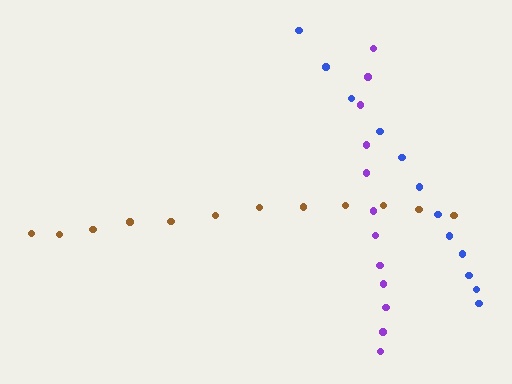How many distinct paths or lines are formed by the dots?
There are 3 distinct paths.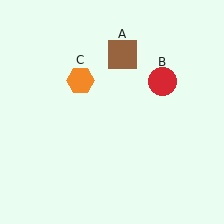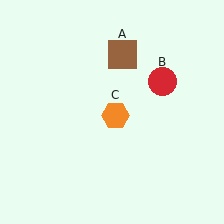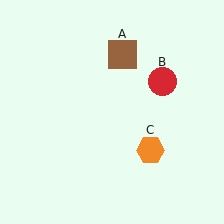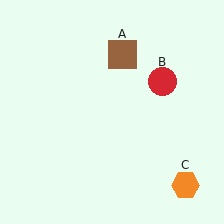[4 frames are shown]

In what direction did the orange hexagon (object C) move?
The orange hexagon (object C) moved down and to the right.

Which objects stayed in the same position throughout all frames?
Brown square (object A) and red circle (object B) remained stationary.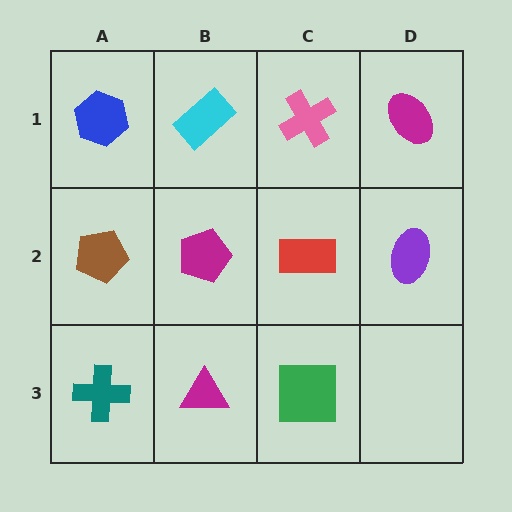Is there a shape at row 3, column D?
No, that cell is empty.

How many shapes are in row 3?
3 shapes.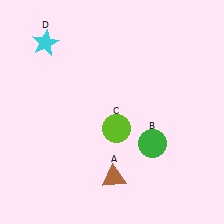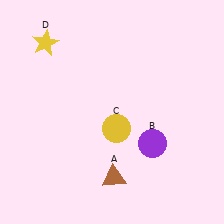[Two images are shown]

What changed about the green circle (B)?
In Image 1, B is green. In Image 2, it changed to purple.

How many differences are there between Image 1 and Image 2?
There are 3 differences between the two images.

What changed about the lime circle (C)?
In Image 1, C is lime. In Image 2, it changed to yellow.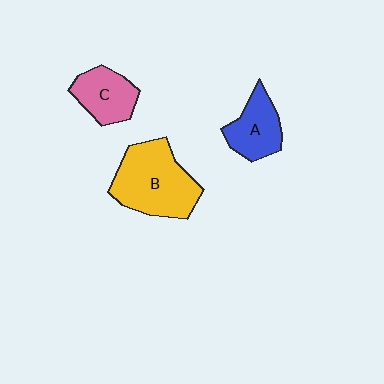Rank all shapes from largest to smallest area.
From largest to smallest: B (yellow), A (blue), C (pink).